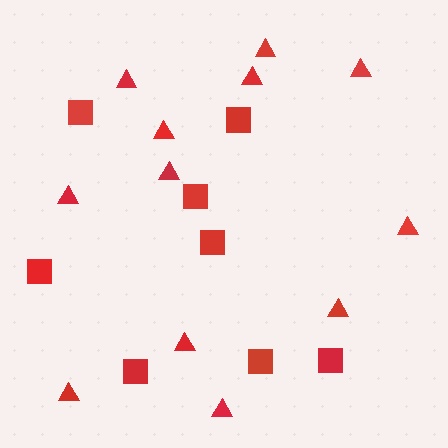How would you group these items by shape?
There are 2 groups: one group of squares (8) and one group of triangles (12).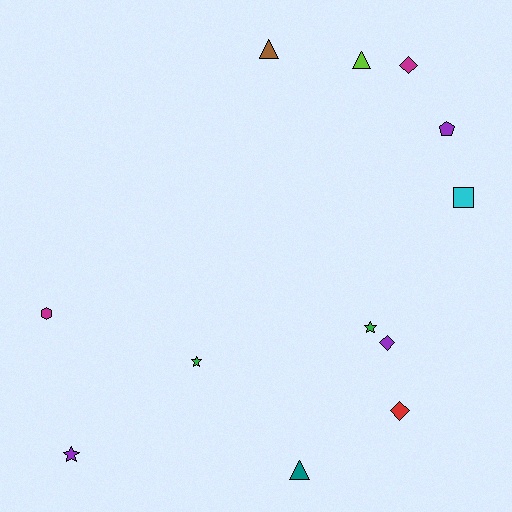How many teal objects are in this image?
There is 1 teal object.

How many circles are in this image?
There are no circles.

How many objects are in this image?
There are 12 objects.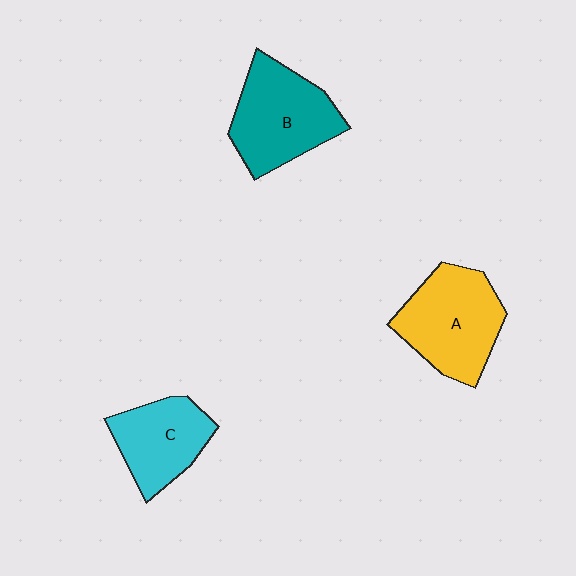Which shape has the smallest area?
Shape C (cyan).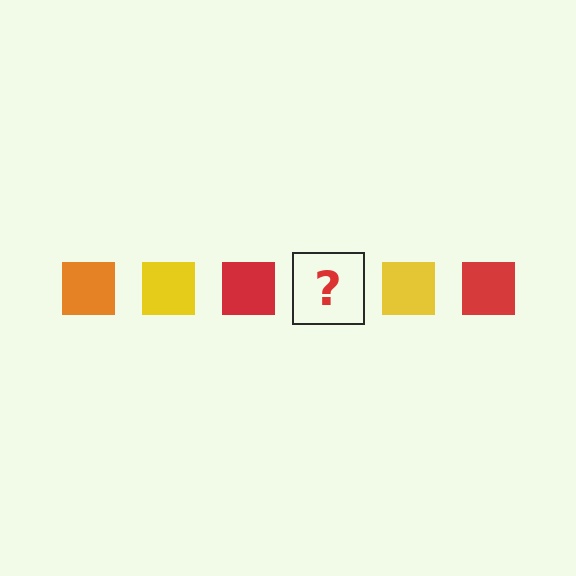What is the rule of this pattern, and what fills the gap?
The rule is that the pattern cycles through orange, yellow, red squares. The gap should be filled with an orange square.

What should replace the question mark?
The question mark should be replaced with an orange square.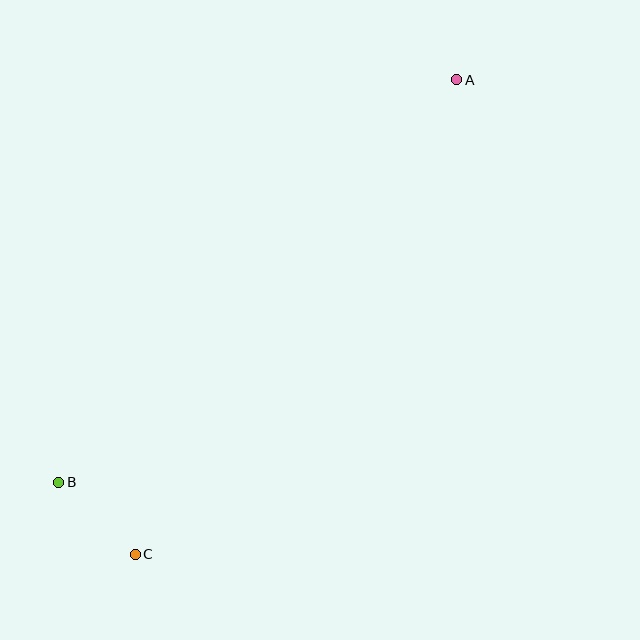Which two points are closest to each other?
Points B and C are closest to each other.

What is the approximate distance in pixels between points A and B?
The distance between A and B is approximately 566 pixels.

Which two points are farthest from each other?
Points A and C are farthest from each other.